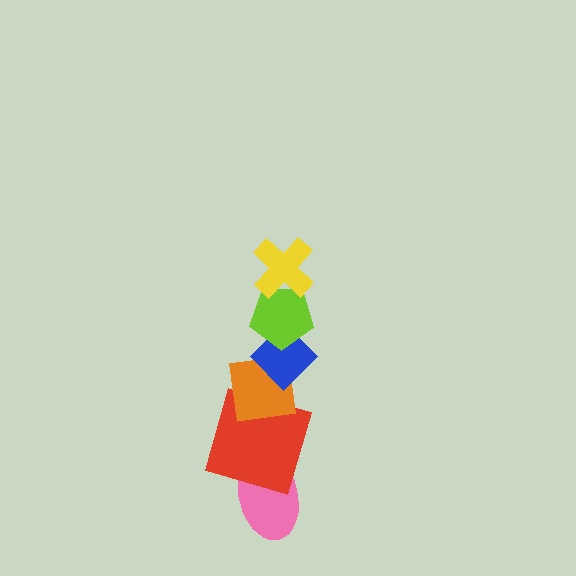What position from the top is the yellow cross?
The yellow cross is 1st from the top.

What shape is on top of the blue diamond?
The lime pentagon is on top of the blue diamond.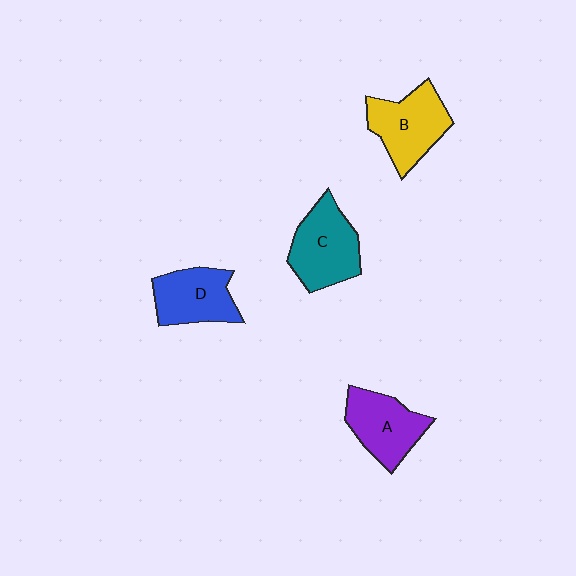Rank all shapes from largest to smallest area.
From largest to smallest: C (teal), B (yellow), A (purple), D (blue).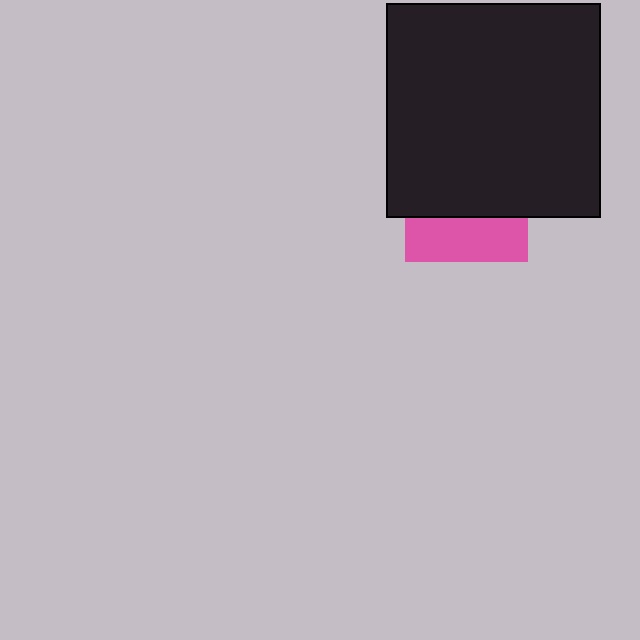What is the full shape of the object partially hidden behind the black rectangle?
The partially hidden object is a pink square.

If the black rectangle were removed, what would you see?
You would see the complete pink square.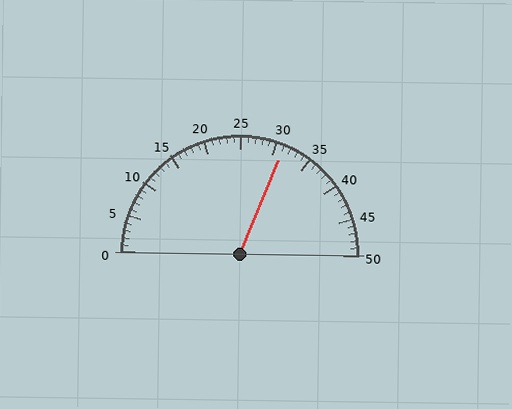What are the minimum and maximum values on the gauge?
The gauge ranges from 0 to 50.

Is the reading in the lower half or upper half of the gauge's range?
The reading is in the upper half of the range (0 to 50).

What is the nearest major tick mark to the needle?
The nearest major tick mark is 30.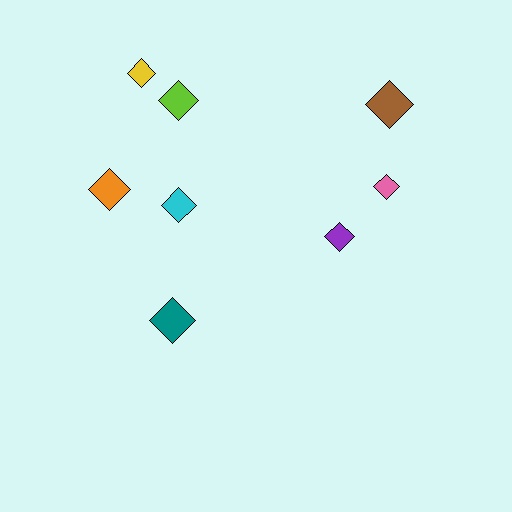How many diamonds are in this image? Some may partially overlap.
There are 8 diamonds.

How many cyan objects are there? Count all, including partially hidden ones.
There is 1 cyan object.